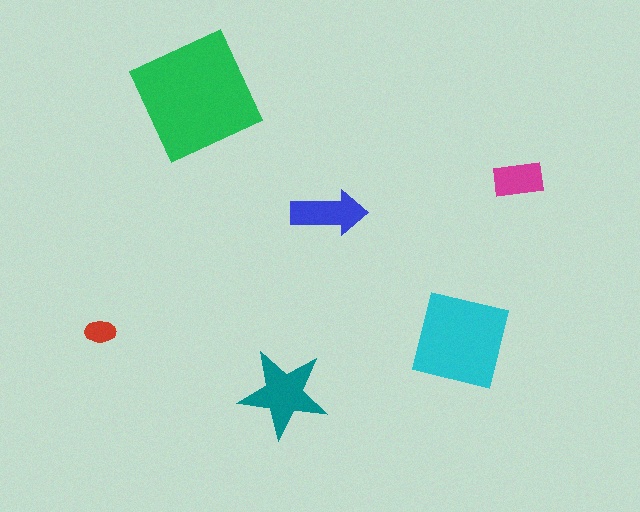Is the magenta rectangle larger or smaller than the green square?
Smaller.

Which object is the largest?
The green square.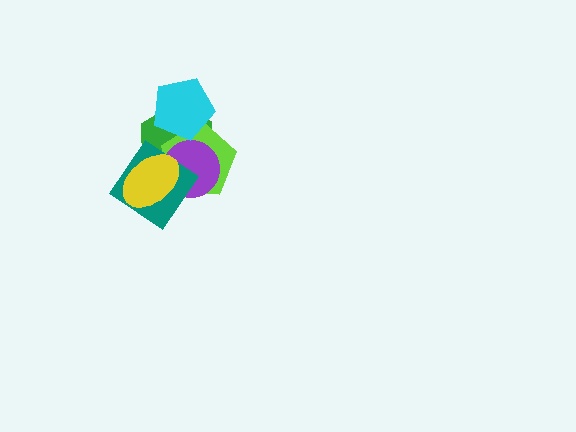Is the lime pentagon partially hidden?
Yes, it is partially covered by another shape.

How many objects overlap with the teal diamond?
4 objects overlap with the teal diamond.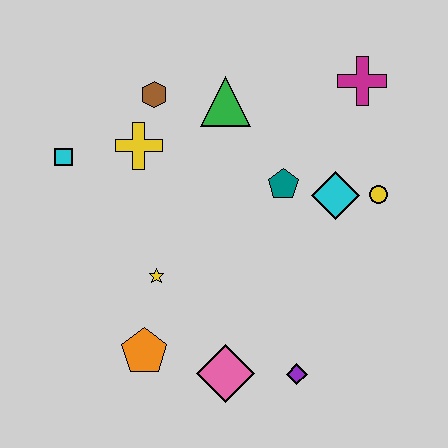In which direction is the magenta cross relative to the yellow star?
The magenta cross is to the right of the yellow star.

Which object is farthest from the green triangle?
The purple diamond is farthest from the green triangle.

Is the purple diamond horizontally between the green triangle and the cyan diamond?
Yes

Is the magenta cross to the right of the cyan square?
Yes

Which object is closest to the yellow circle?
The cyan diamond is closest to the yellow circle.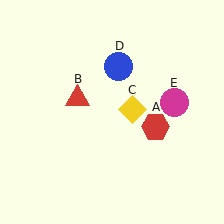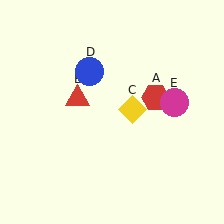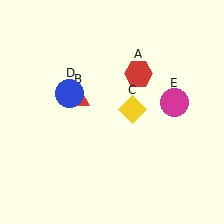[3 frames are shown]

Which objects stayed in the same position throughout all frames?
Red triangle (object B) and yellow diamond (object C) and magenta circle (object E) remained stationary.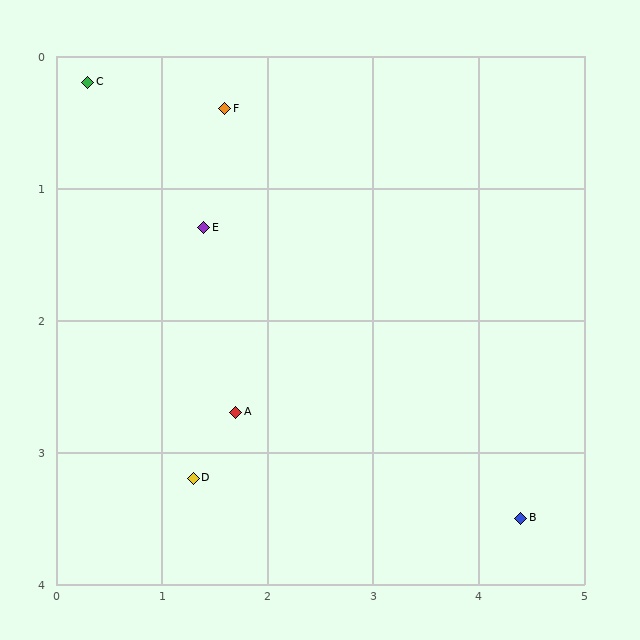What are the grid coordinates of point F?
Point F is at approximately (1.6, 0.4).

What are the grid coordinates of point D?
Point D is at approximately (1.3, 3.2).